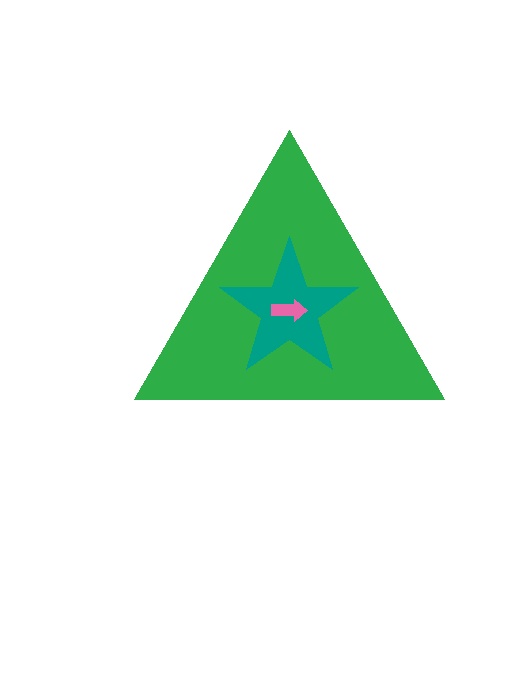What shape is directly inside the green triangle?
The teal star.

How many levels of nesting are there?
3.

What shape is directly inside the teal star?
The pink arrow.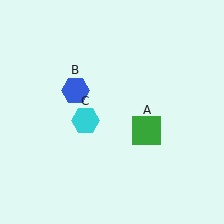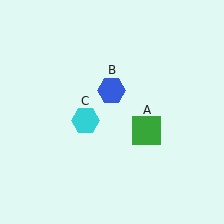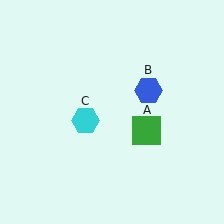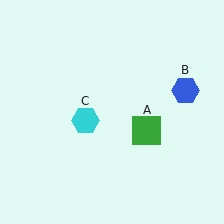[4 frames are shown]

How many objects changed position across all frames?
1 object changed position: blue hexagon (object B).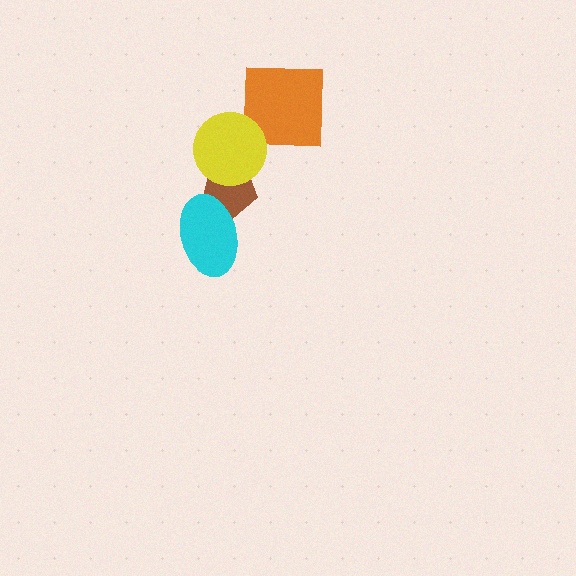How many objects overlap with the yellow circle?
1 object overlaps with the yellow circle.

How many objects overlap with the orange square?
0 objects overlap with the orange square.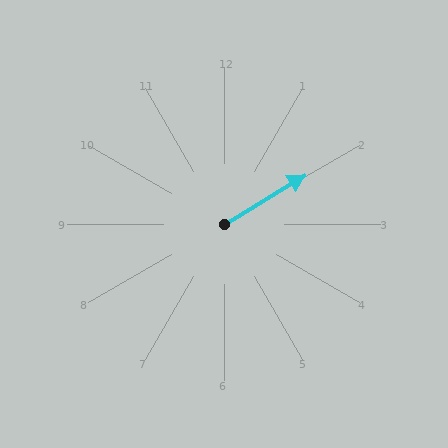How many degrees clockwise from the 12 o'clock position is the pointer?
Approximately 59 degrees.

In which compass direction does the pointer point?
Northeast.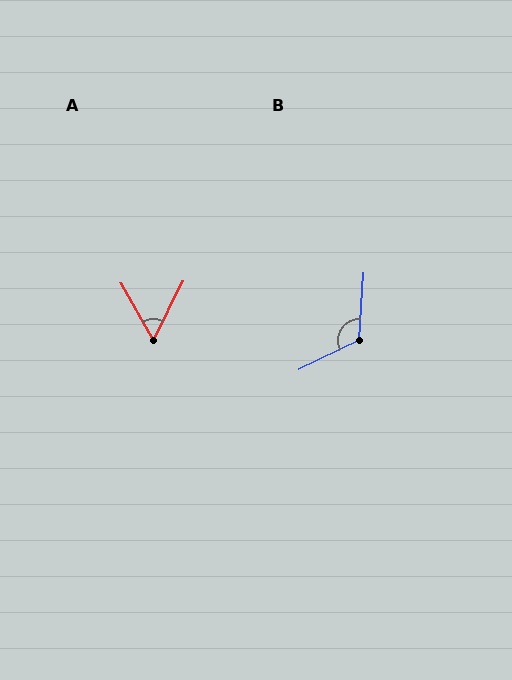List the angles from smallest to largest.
A (56°), B (121°).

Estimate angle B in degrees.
Approximately 121 degrees.